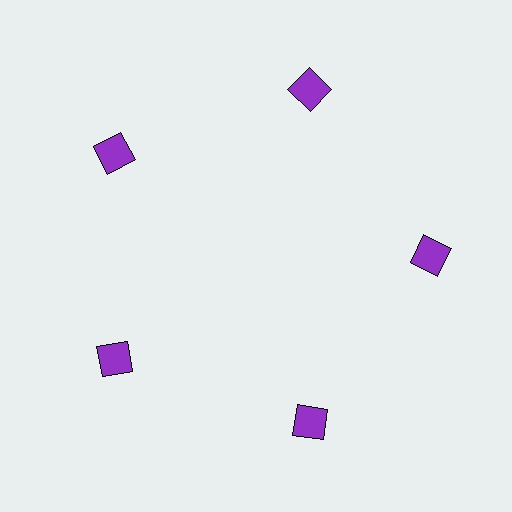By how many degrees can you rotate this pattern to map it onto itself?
The pattern maps onto itself every 72 degrees of rotation.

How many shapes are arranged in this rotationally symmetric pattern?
There are 5 shapes, arranged in 5 groups of 1.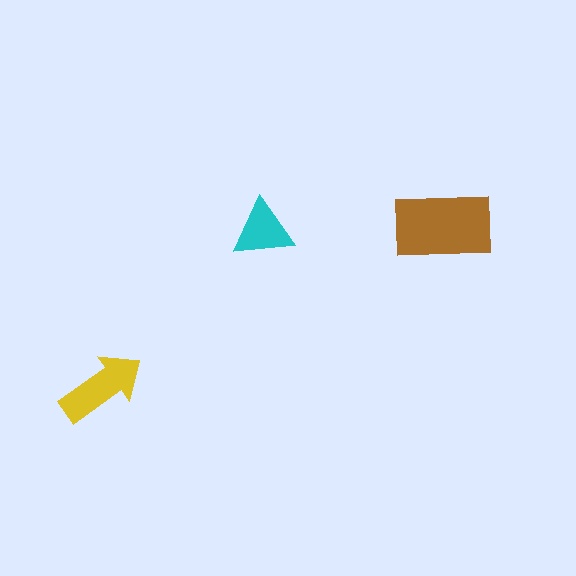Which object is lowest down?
The yellow arrow is bottommost.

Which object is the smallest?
The cyan triangle.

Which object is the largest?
The brown rectangle.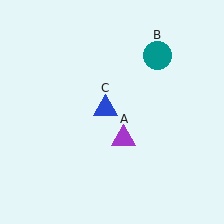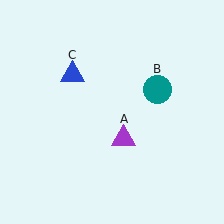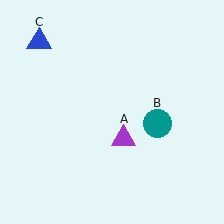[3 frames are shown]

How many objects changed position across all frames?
2 objects changed position: teal circle (object B), blue triangle (object C).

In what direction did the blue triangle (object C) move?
The blue triangle (object C) moved up and to the left.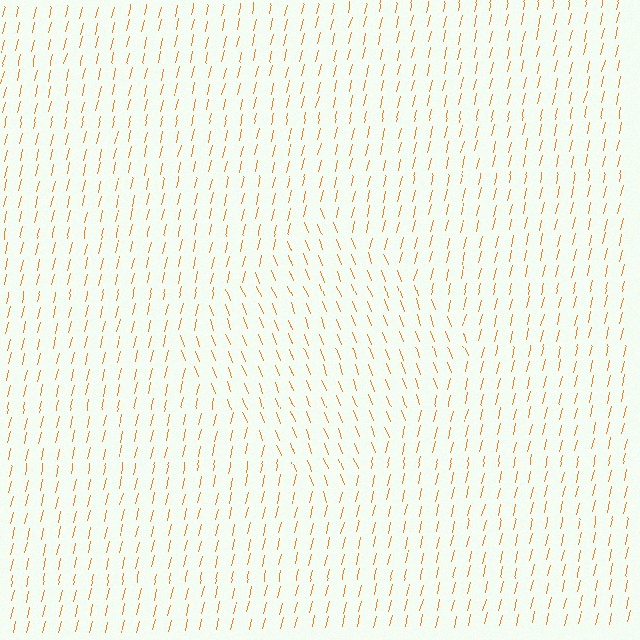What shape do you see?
I see a diamond.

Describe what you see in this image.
The image is filled with small orange line segments. A diamond region in the image has lines oriented differently from the surrounding lines, creating a visible texture boundary.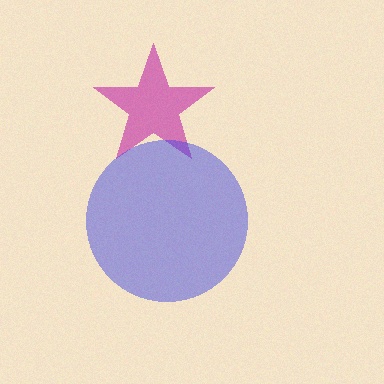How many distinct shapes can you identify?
There are 2 distinct shapes: a magenta star, a blue circle.